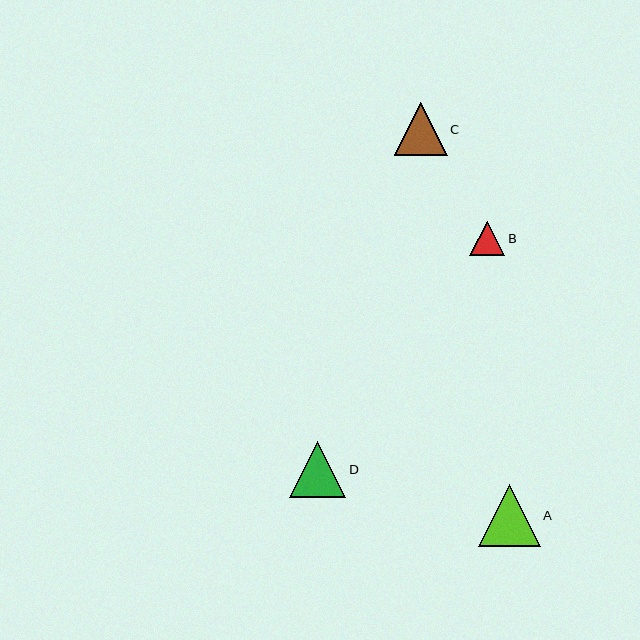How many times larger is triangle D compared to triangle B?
Triangle D is approximately 1.6 times the size of triangle B.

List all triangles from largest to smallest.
From largest to smallest: A, D, C, B.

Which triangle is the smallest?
Triangle B is the smallest with a size of approximately 35 pixels.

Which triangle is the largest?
Triangle A is the largest with a size of approximately 62 pixels.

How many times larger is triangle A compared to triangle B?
Triangle A is approximately 1.8 times the size of triangle B.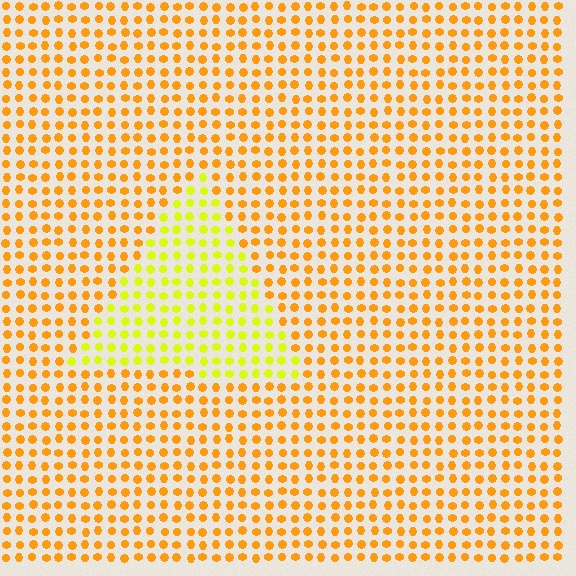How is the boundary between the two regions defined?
The boundary is defined purely by a slight shift in hue (about 34 degrees). Spacing, size, and orientation are identical on both sides.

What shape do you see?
I see a triangle.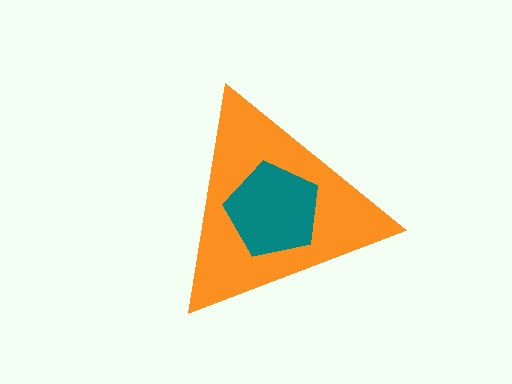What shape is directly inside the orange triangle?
The teal pentagon.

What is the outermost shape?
The orange triangle.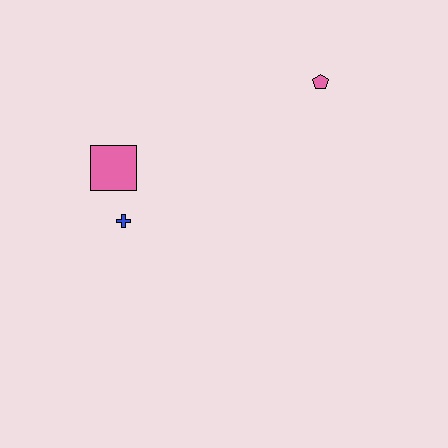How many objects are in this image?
There are 3 objects.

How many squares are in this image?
There is 1 square.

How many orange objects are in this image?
There are no orange objects.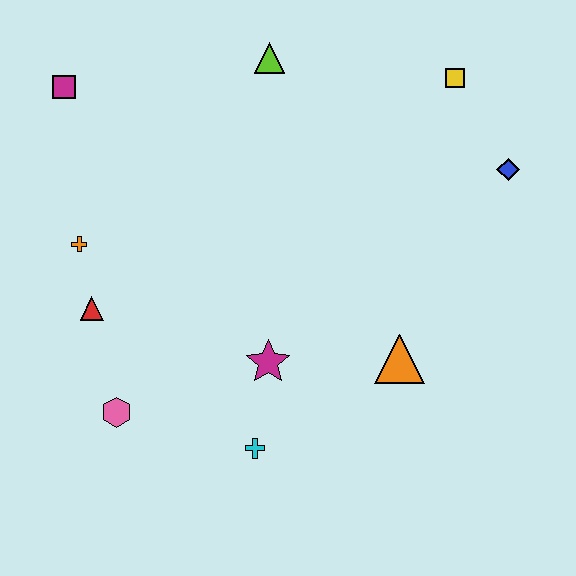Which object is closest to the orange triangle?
The magenta star is closest to the orange triangle.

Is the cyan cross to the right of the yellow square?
No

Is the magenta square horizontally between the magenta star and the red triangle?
No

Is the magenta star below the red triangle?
Yes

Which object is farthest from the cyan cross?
The yellow square is farthest from the cyan cross.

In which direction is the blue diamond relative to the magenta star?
The blue diamond is to the right of the magenta star.